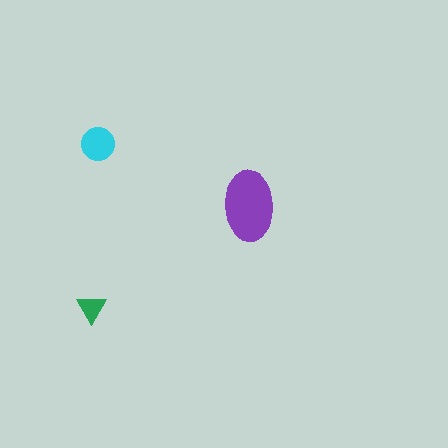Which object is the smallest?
The green triangle.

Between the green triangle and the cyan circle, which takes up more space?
The cyan circle.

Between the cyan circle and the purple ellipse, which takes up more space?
The purple ellipse.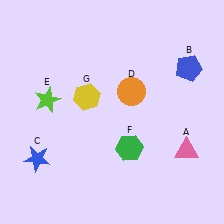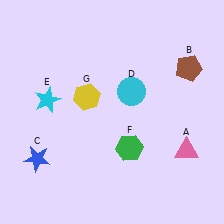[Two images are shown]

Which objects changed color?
B changed from blue to brown. D changed from orange to cyan. E changed from lime to cyan.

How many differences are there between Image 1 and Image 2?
There are 3 differences between the two images.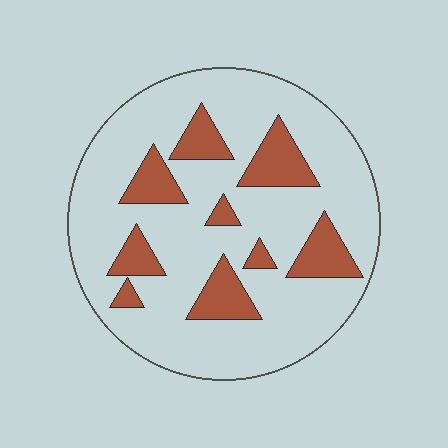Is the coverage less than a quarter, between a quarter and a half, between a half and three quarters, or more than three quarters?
Less than a quarter.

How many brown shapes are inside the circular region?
9.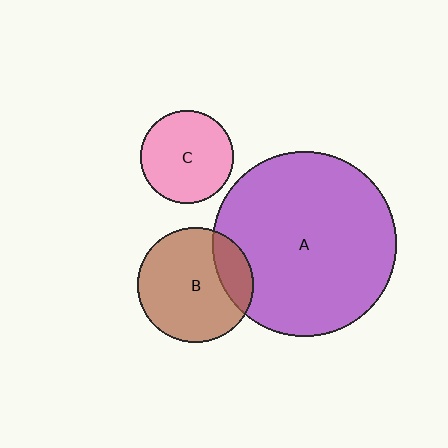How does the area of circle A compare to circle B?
Approximately 2.5 times.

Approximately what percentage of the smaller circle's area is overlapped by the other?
Approximately 20%.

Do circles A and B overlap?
Yes.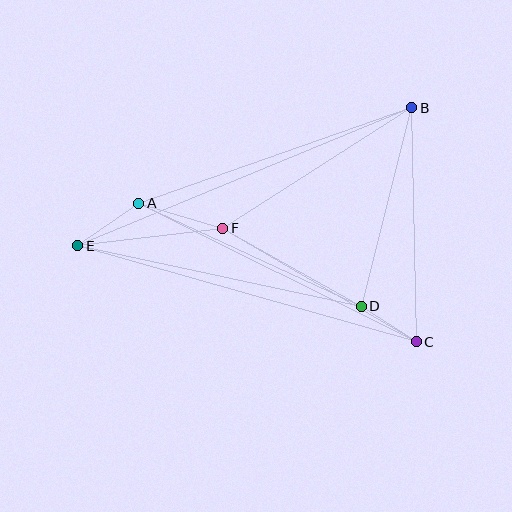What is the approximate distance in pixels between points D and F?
The distance between D and F is approximately 160 pixels.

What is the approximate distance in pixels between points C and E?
The distance between C and E is approximately 352 pixels.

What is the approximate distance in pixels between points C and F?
The distance between C and F is approximately 225 pixels.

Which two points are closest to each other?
Points C and D are closest to each other.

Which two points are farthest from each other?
Points B and E are farthest from each other.